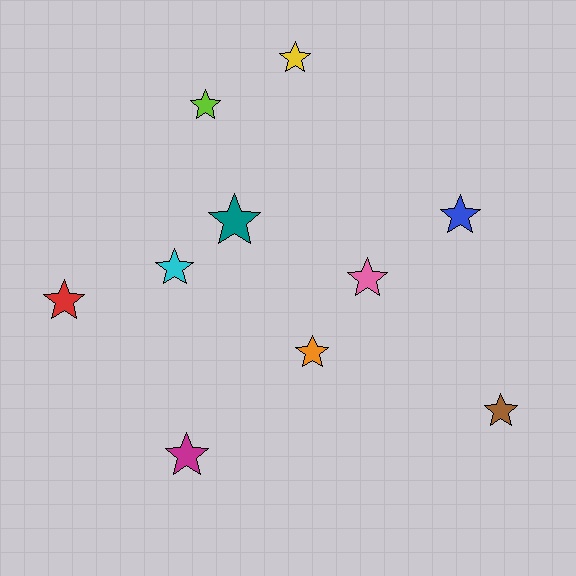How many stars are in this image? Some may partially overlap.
There are 10 stars.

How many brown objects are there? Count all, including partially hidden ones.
There is 1 brown object.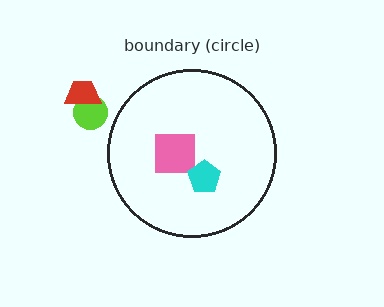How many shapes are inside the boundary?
2 inside, 2 outside.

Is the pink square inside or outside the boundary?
Inside.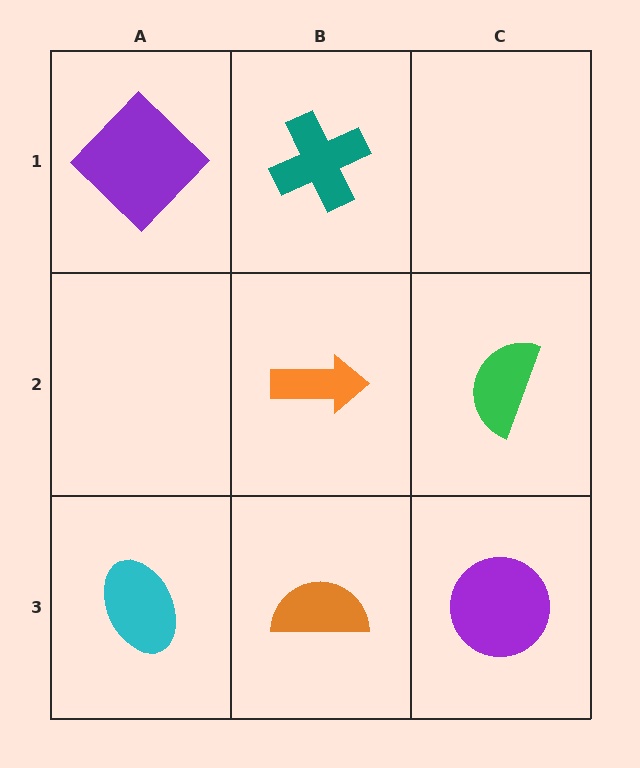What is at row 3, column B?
An orange semicircle.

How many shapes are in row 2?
2 shapes.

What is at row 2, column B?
An orange arrow.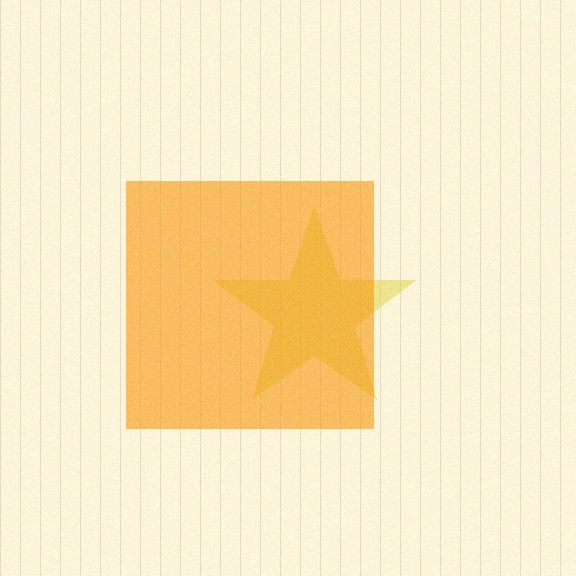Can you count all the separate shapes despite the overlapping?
Yes, there are 2 separate shapes.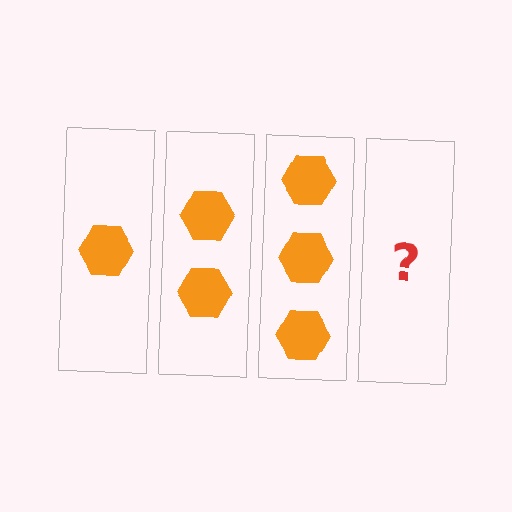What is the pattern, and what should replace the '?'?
The pattern is that each step adds one more hexagon. The '?' should be 4 hexagons.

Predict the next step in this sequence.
The next step is 4 hexagons.